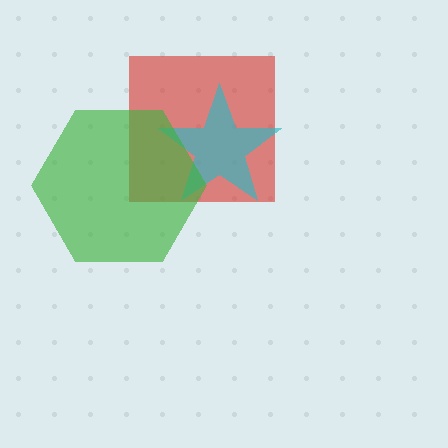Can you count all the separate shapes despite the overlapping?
Yes, there are 3 separate shapes.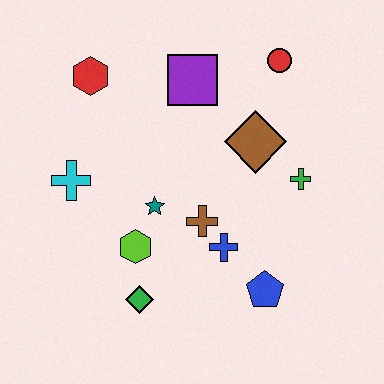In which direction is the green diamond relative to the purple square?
The green diamond is below the purple square.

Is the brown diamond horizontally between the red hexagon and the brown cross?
No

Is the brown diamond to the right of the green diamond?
Yes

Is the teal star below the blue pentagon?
No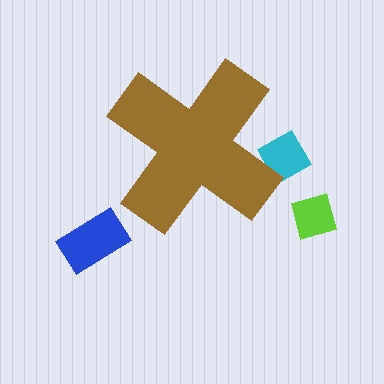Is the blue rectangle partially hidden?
No, the blue rectangle is fully visible.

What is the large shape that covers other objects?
A brown cross.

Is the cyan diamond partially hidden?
Yes, the cyan diamond is partially hidden behind the brown cross.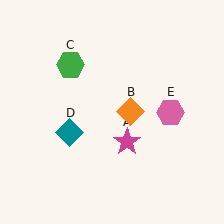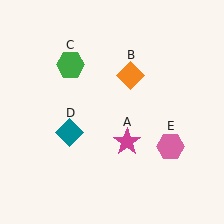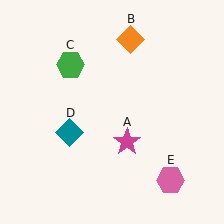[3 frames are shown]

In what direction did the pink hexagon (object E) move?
The pink hexagon (object E) moved down.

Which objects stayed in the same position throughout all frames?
Magenta star (object A) and green hexagon (object C) and teal diamond (object D) remained stationary.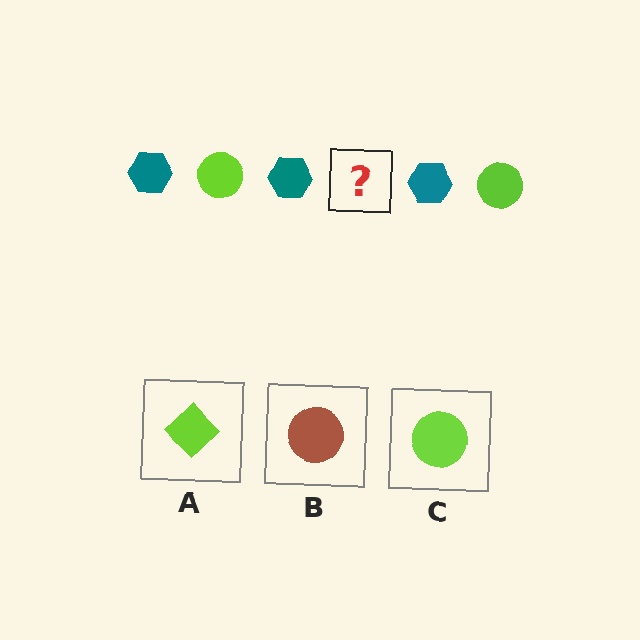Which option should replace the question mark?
Option C.